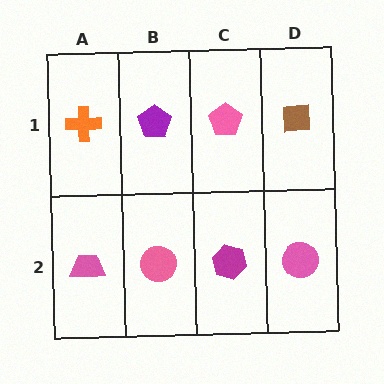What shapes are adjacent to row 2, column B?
A purple pentagon (row 1, column B), a pink trapezoid (row 2, column A), a magenta hexagon (row 2, column C).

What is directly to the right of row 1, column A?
A purple pentagon.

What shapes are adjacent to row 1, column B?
A pink circle (row 2, column B), an orange cross (row 1, column A), a pink pentagon (row 1, column C).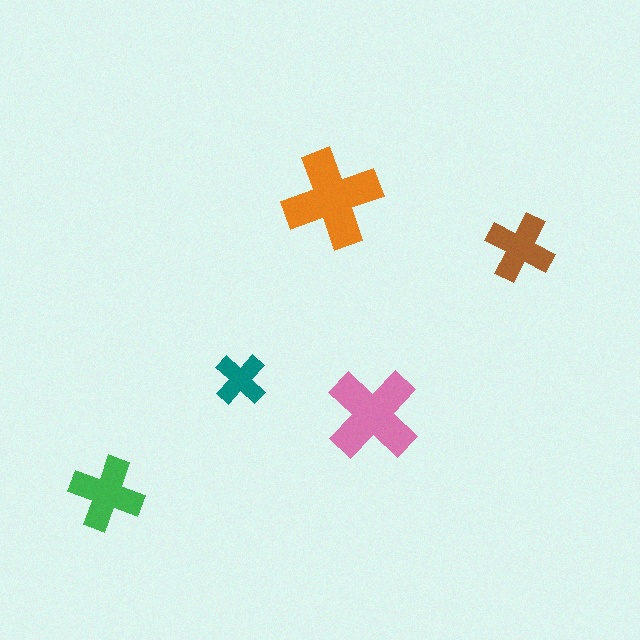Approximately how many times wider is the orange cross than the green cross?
About 1.5 times wider.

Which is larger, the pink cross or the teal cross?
The pink one.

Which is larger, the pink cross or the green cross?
The pink one.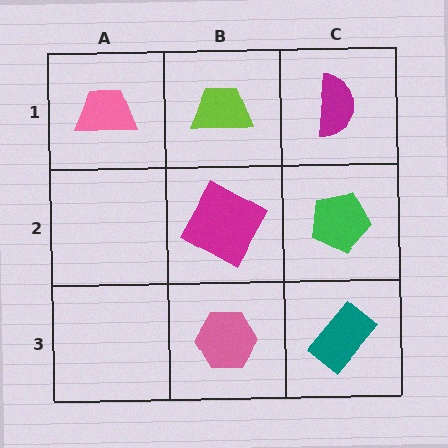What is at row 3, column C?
A teal rectangle.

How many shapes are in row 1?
3 shapes.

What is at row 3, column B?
A pink hexagon.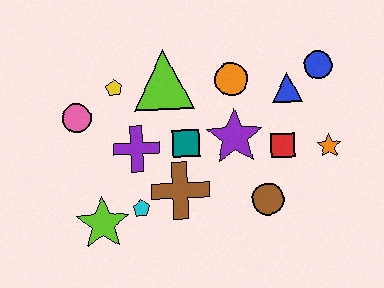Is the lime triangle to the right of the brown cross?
No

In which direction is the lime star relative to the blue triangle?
The lime star is to the left of the blue triangle.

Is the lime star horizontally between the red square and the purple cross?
No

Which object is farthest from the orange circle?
The lime star is farthest from the orange circle.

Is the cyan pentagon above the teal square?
No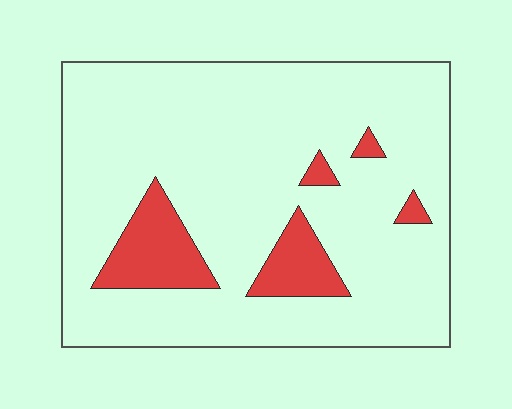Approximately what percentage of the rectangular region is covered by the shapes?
Approximately 15%.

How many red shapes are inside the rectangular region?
5.